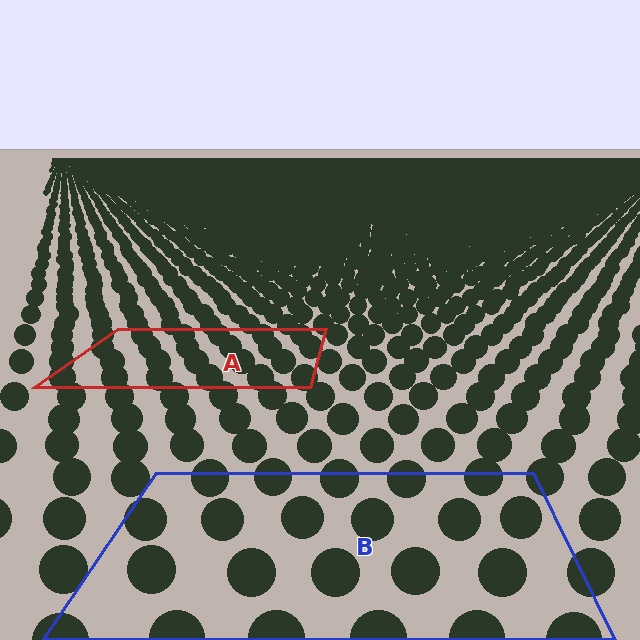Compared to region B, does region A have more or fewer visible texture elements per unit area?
Region A has more texture elements per unit area — they are packed more densely because it is farther away.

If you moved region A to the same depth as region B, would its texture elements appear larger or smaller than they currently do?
They would appear larger. At a closer depth, the same texture elements are projected at a bigger on-screen size.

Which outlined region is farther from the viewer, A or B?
Region A is farther from the viewer — the texture elements inside it appear smaller and more densely packed.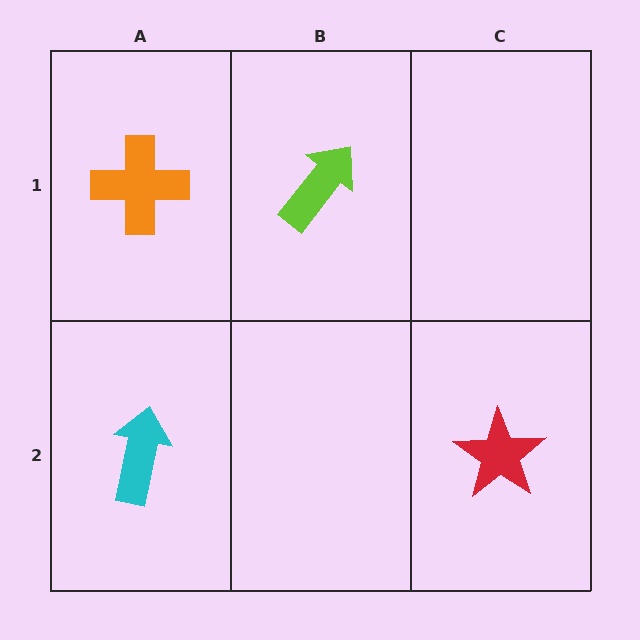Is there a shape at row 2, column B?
No, that cell is empty.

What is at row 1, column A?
An orange cross.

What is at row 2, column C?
A red star.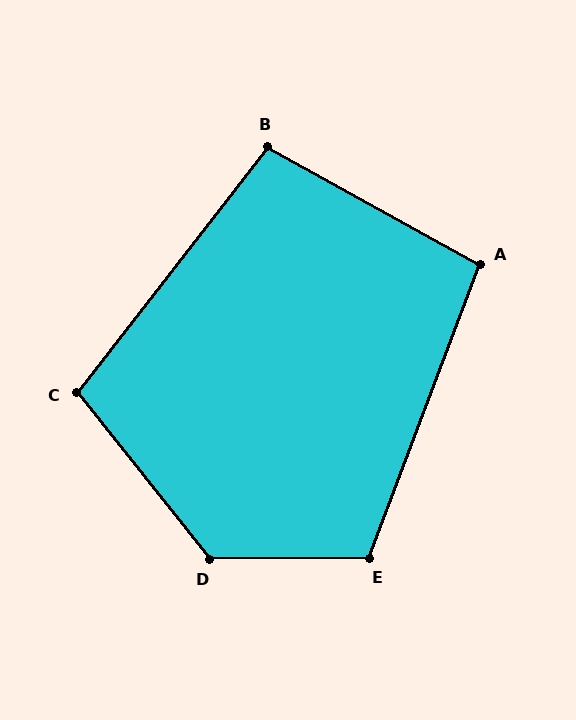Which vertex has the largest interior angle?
D, at approximately 128 degrees.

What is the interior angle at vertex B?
Approximately 99 degrees (obtuse).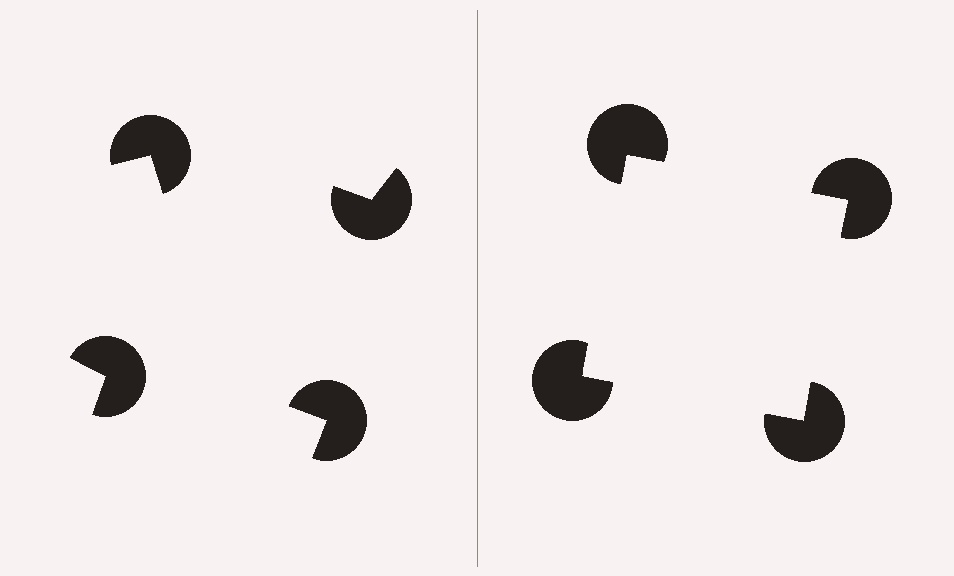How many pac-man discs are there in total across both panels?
8 — 4 on each side.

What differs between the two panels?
The pac-man discs are positioned identically on both sides; only the wedge orientations differ. On the right they align to a square; on the left they are misaligned.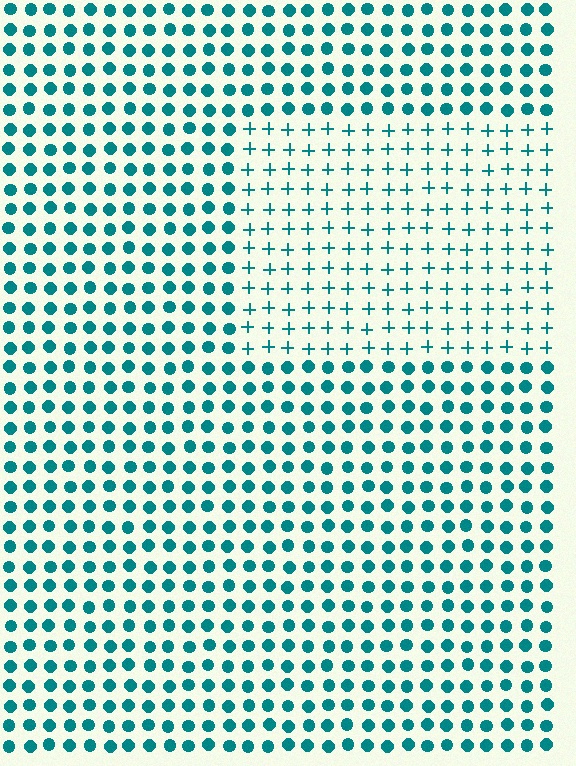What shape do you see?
I see a rectangle.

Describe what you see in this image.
The image is filled with small teal elements arranged in a uniform grid. A rectangle-shaped region contains plus signs, while the surrounding area contains circles. The boundary is defined purely by the change in element shape.